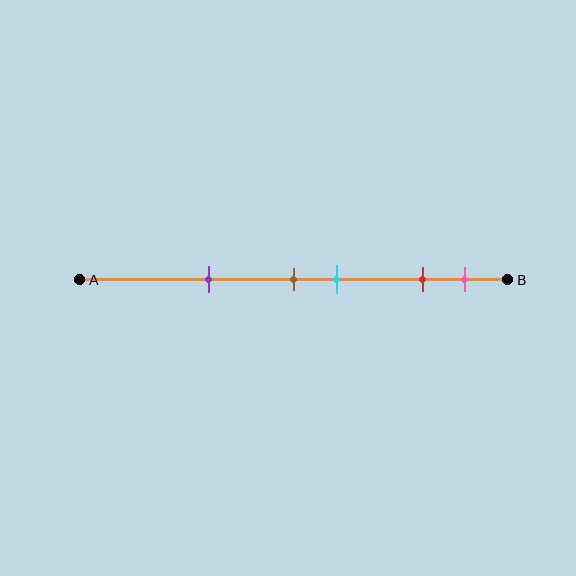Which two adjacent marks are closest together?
The brown and cyan marks are the closest adjacent pair.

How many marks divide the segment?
There are 5 marks dividing the segment.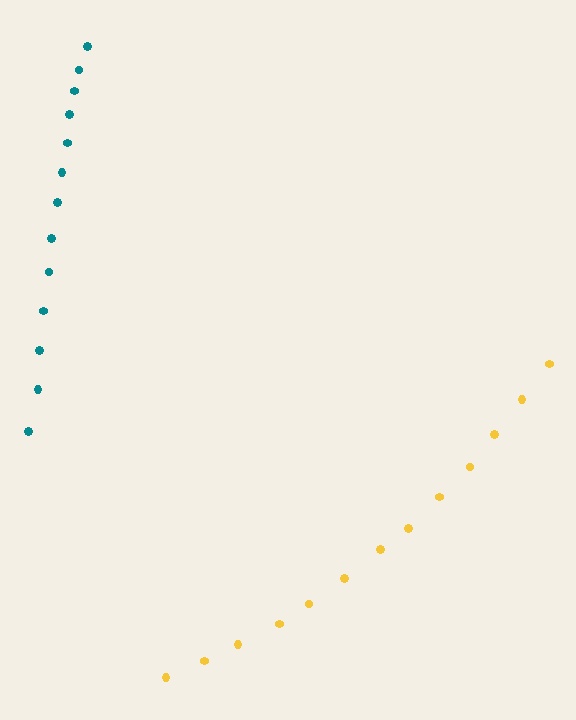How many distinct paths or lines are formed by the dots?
There are 2 distinct paths.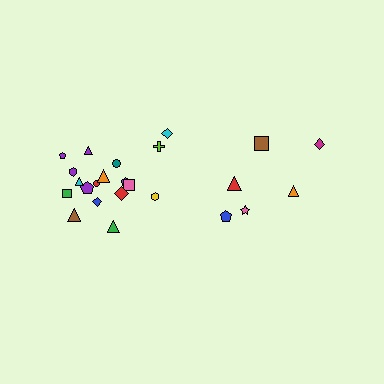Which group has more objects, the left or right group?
The left group.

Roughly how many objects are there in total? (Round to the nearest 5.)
Roughly 25 objects in total.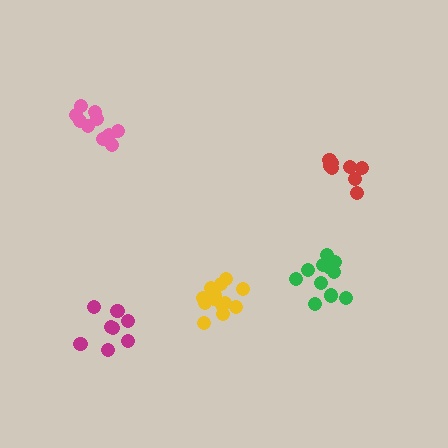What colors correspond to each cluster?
The clusters are colored: yellow, green, red, magenta, pink.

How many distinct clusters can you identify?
There are 5 distinct clusters.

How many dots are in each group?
Group 1: 13 dots, Group 2: 11 dots, Group 3: 8 dots, Group 4: 8 dots, Group 5: 10 dots (50 total).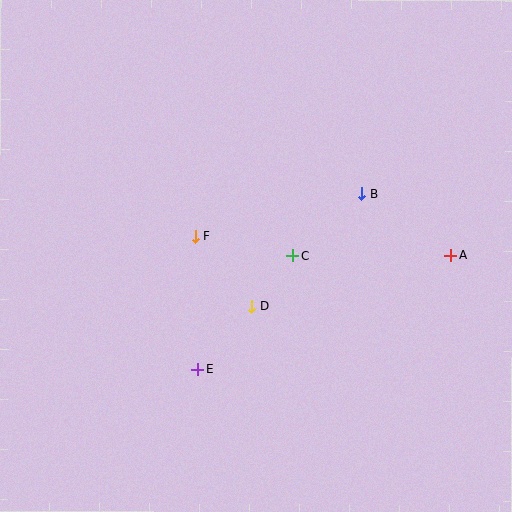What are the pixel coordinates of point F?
Point F is at (195, 236).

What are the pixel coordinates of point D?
Point D is at (251, 306).